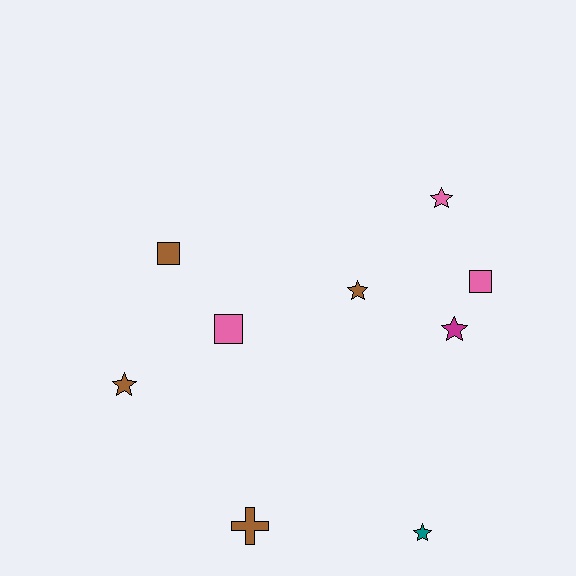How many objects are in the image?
There are 9 objects.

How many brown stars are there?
There are 2 brown stars.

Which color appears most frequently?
Brown, with 4 objects.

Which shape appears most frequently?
Star, with 5 objects.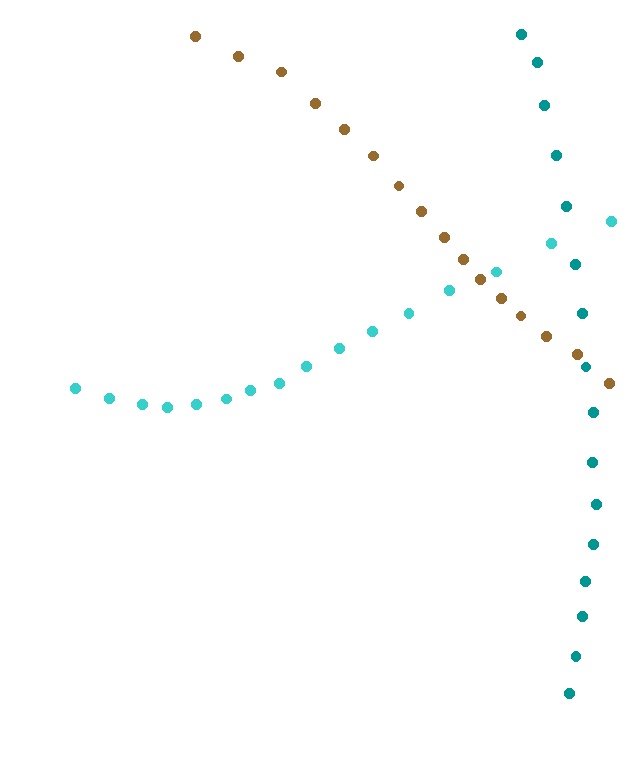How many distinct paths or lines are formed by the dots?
There are 3 distinct paths.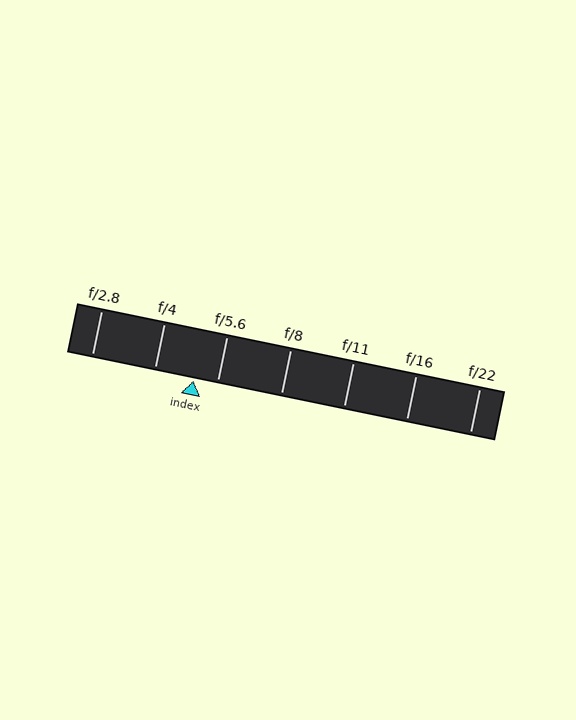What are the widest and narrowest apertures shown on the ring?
The widest aperture shown is f/2.8 and the narrowest is f/22.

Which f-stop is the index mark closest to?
The index mark is closest to f/5.6.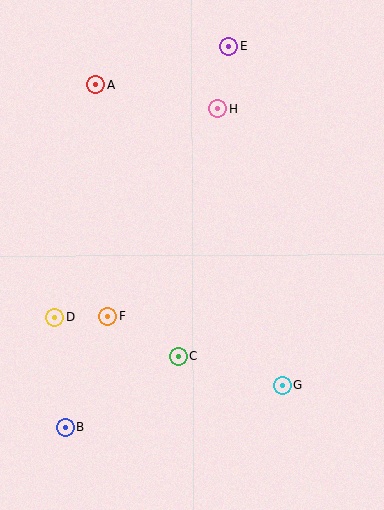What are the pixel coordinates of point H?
Point H is at (218, 109).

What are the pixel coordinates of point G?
Point G is at (282, 385).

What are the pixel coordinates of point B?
Point B is at (65, 427).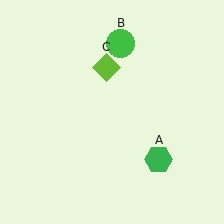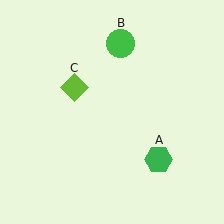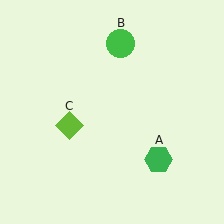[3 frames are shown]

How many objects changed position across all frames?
1 object changed position: lime diamond (object C).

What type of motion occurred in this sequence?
The lime diamond (object C) rotated counterclockwise around the center of the scene.